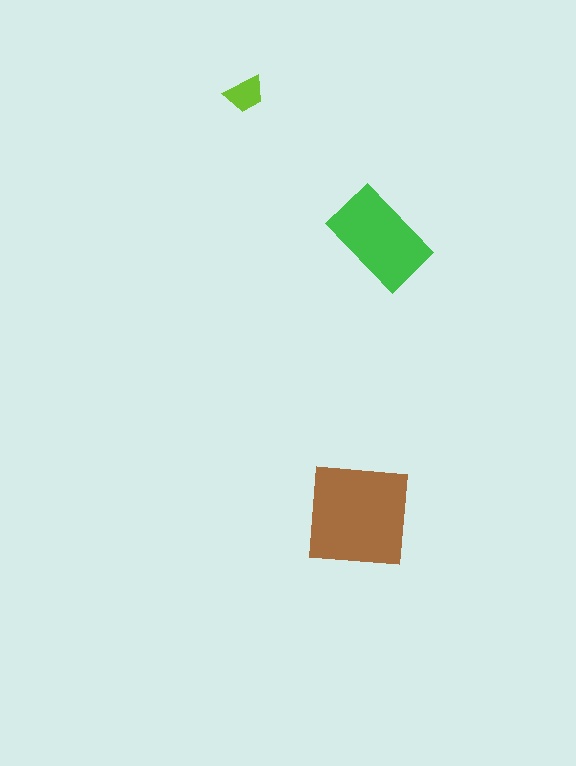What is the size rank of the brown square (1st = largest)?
1st.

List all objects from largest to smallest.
The brown square, the green rectangle, the lime trapezoid.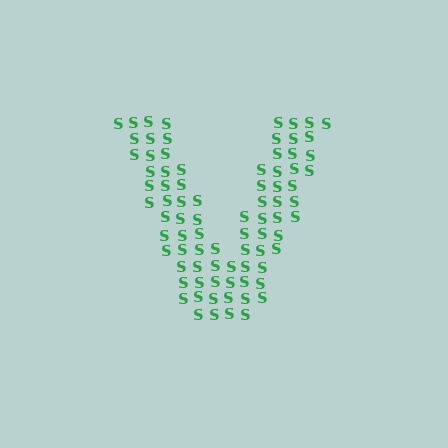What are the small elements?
The small elements are letter S's.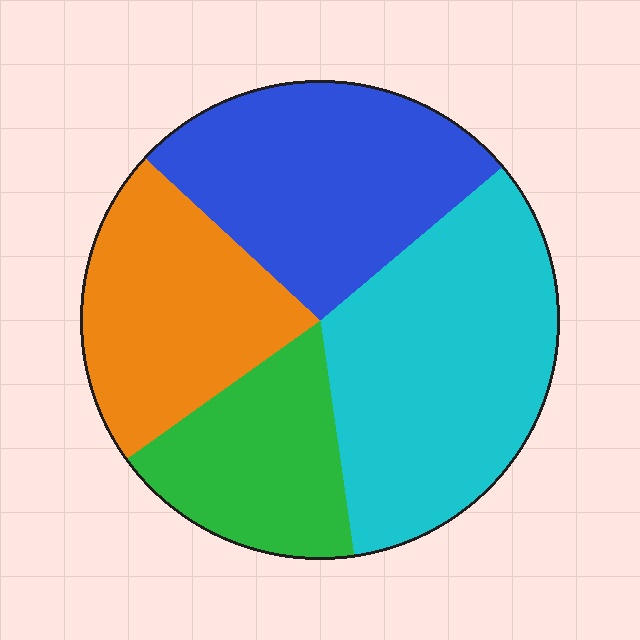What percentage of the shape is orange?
Orange covers 22% of the shape.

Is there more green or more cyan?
Cyan.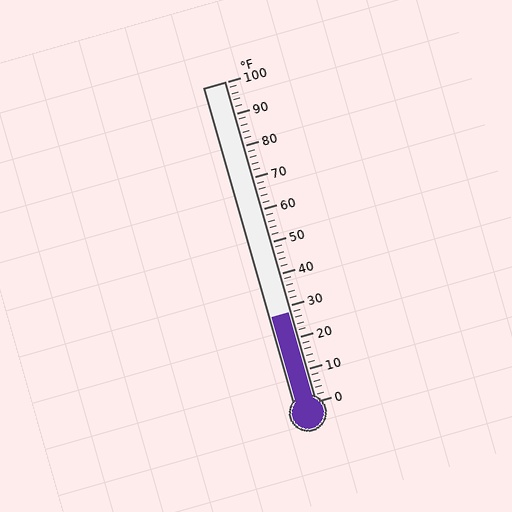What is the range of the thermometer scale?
The thermometer scale ranges from 0°F to 100°F.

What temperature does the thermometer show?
The thermometer shows approximately 28°F.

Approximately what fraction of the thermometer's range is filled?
The thermometer is filled to approximately 30% of its range.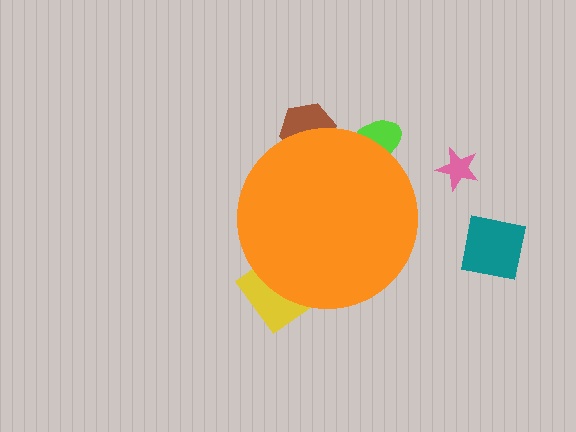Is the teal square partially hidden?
No, the teal square is fully visible.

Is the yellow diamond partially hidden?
Yes, the yellow diamond is partially hidden behind the orange circle.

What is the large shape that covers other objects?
An orange circle.